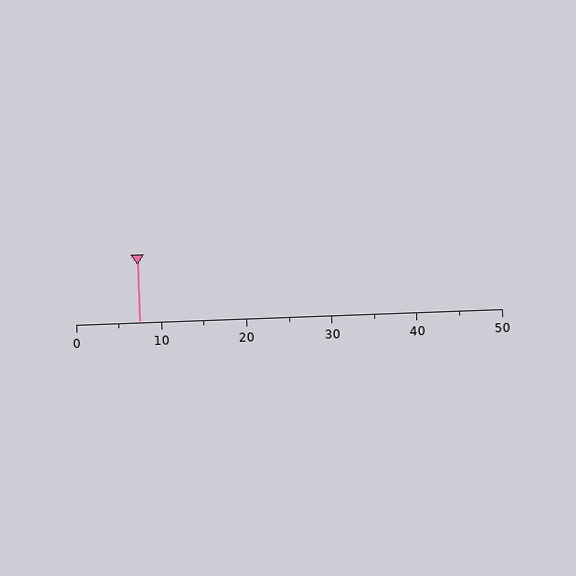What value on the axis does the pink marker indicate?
The marker indicates approximately 7.5.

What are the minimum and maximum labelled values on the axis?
The axis runs from 0 to 50.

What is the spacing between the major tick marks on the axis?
The major ticks are spaced 10 apart.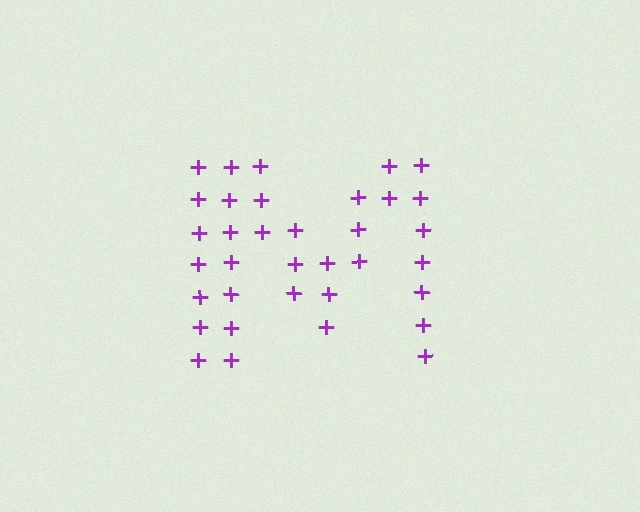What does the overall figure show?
The overall figure shows the letter M.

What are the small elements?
The small elements are plus signs.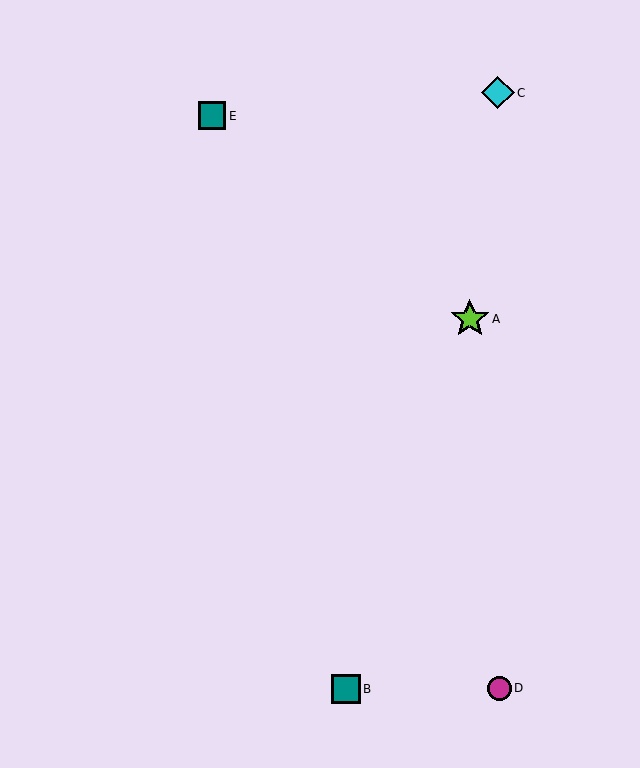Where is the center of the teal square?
The center of the teal square is at (346, 689).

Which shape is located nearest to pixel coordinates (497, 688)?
The magenta circle (labeled D) at (499, 688) is nearest to that location.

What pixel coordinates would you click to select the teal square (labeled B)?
Click at (346, 689) to select the teal square B.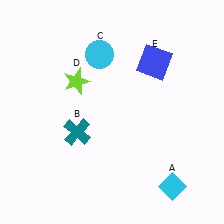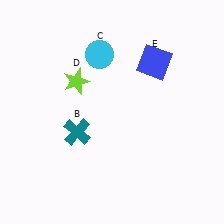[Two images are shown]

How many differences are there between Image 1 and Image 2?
There is 1 difference between the two images.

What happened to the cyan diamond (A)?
The cyan diamond (A) was removed in Image 2. It was in the bottom-right area of Image 1.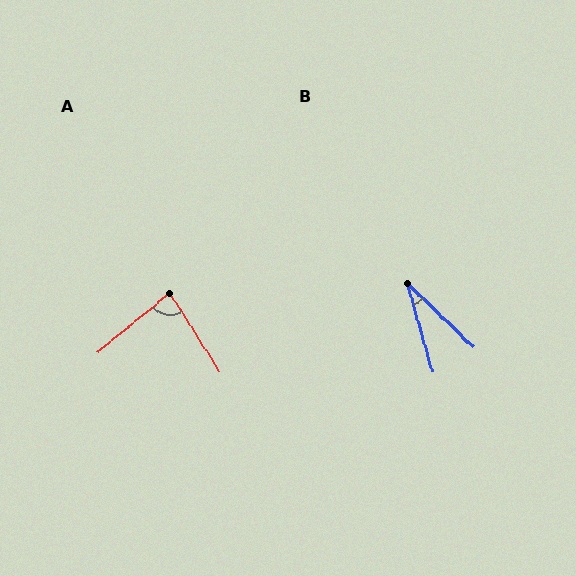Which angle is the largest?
A, at approximately 83 degrees.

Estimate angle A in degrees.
Approximately 83 degrees.